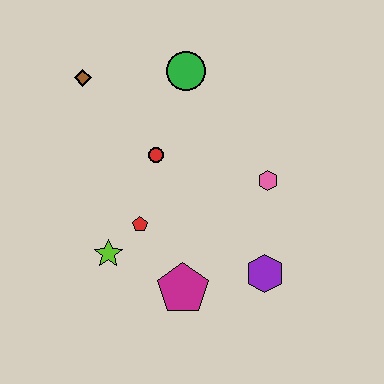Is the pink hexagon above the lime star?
Yes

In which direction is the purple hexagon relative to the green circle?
The purple hexagon is below the green circle.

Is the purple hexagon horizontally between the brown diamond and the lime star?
No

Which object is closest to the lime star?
The red pentagon is closest to the lime star.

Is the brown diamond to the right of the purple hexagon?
No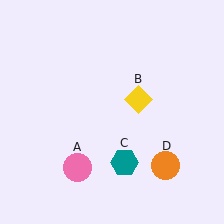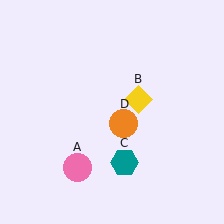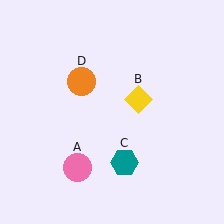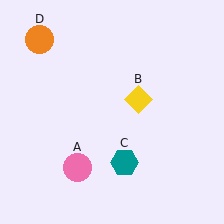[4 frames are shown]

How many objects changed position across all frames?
1 object changed position: orange circle (object D).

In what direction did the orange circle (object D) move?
The orange circle (object D) moved up and to the left.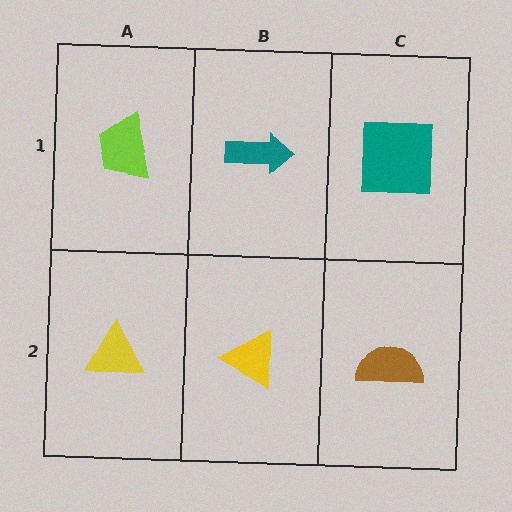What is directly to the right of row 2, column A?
A yellow triangle.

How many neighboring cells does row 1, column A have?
2.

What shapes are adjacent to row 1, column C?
A brown semicircle (row 2, column C), a teal arrow (row 1, column B).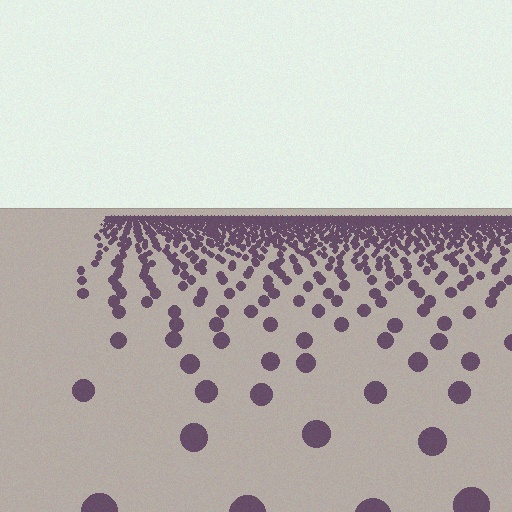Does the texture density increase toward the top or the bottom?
Density increases toward the top.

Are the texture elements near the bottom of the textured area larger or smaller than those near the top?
Larger. Near the bottom, elements are closer to the viewer and appear at a bigger on-screen size.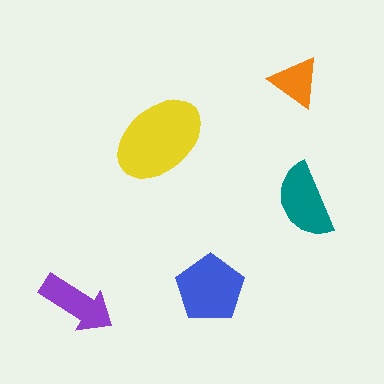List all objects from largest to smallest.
The yellow ellipse, the blue pentagon, the teal semicircle, the purple arrow, the orange triangle.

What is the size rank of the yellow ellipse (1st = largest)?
1st.